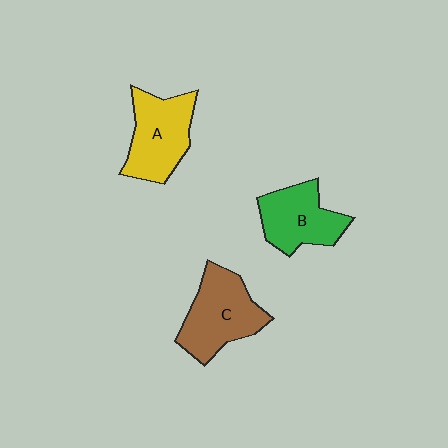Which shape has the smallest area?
Shape B (green).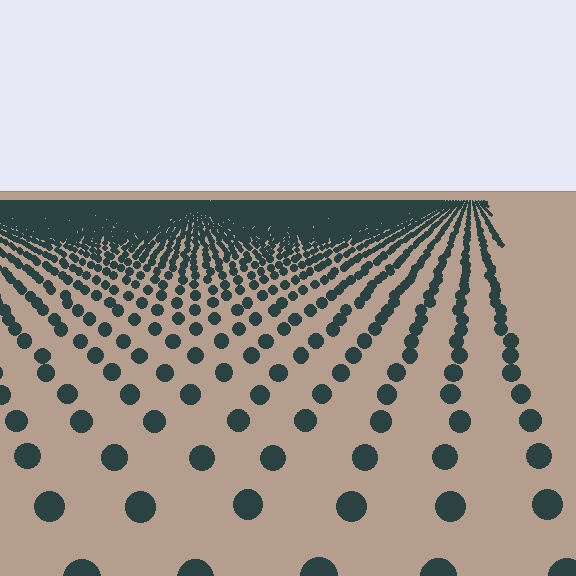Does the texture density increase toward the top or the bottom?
Density increases toward the top.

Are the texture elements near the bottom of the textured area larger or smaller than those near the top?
Larger. Near the bottom, elements are closer to the viewer and appear at a bigger on-screen size.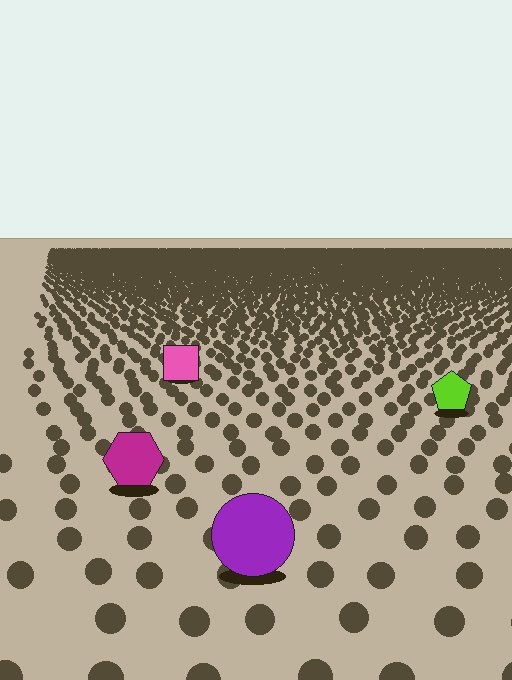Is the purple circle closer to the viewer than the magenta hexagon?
Yes. The purple circle is closer — you can tell from the texture gradient: the ground texture is coarser near it.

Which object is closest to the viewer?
The purple circle is closest. The texture marks near it are larger and more spread out.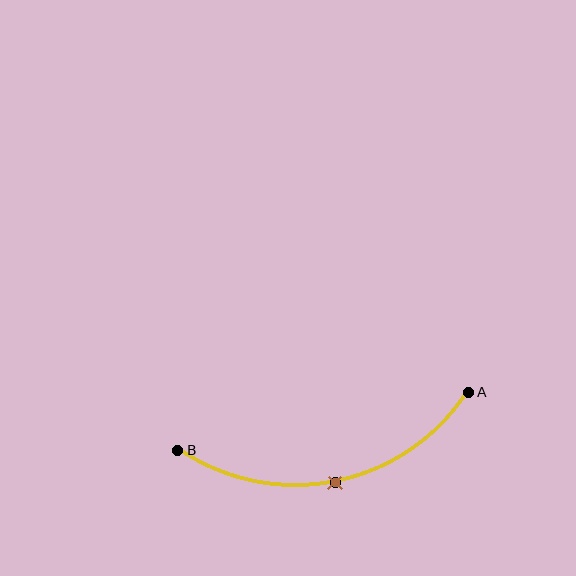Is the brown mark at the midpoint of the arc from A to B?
Yes. The brown mark lies on the arc at equal arc-length from both A and B — it is the arc midpoint.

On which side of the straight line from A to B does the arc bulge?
The arc bulges below the straight line connecting A and B.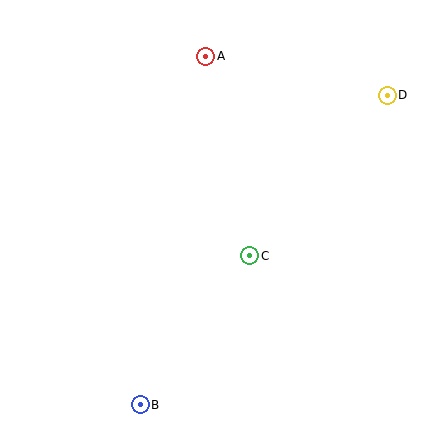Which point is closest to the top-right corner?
Point D is closest to the top-right corner.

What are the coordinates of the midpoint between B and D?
The midpoint between B and D is at (264, 250).